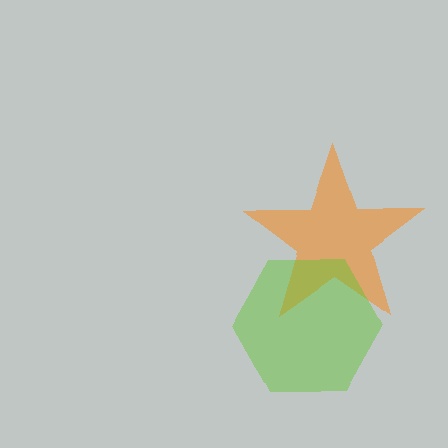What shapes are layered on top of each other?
The layered shapes are: an orange star, a lime hexagon.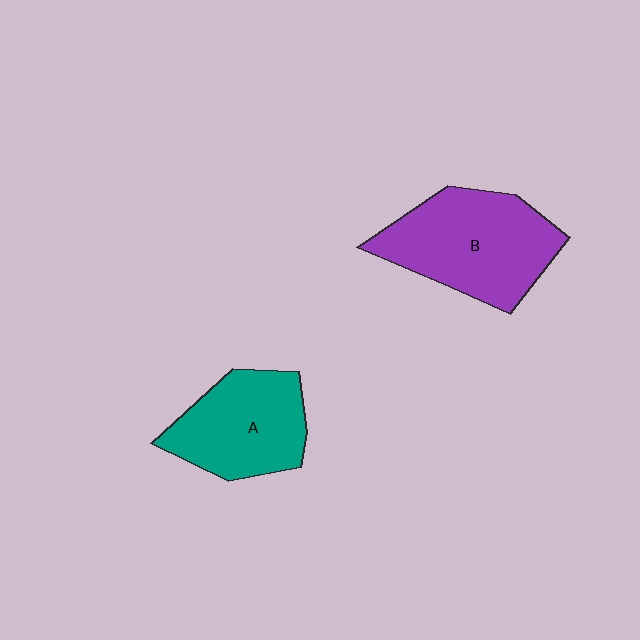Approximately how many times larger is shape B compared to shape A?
Approximately 1.3 times.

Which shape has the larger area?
Shape B (purple).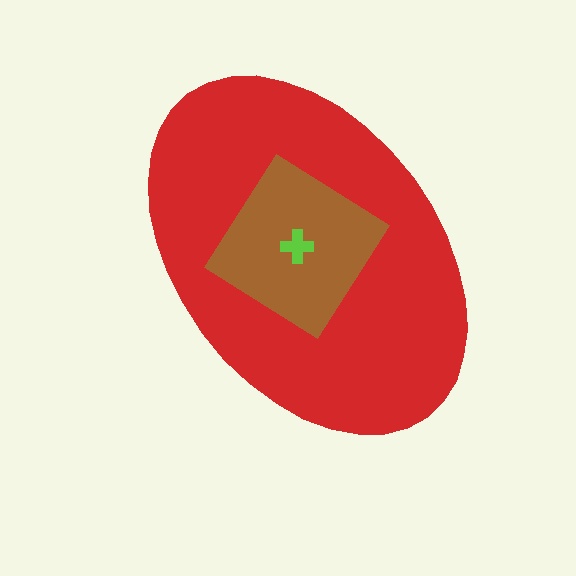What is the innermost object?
The lime cross.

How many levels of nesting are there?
3.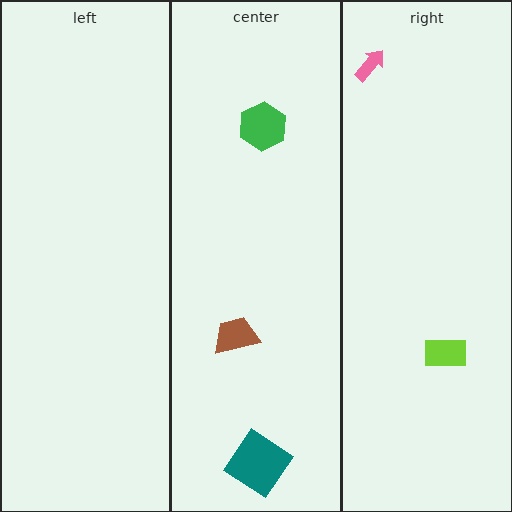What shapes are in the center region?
The teal diamond, the green hexagon, the brown trapezoid.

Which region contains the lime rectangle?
The right region.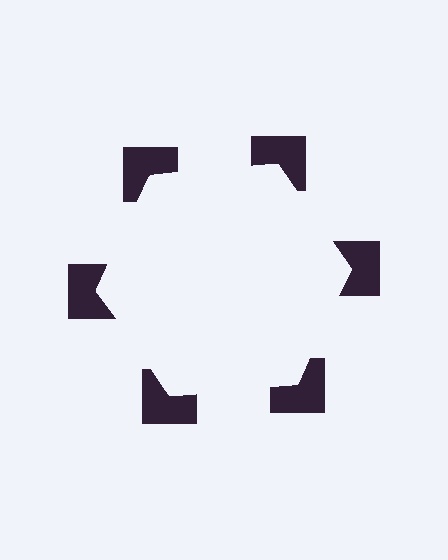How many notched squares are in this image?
There are 6 — one at each vertex of the illusory hexagon.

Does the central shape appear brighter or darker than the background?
It typically appears slightly brighter than the background, even though no actual brightness change is drawn.